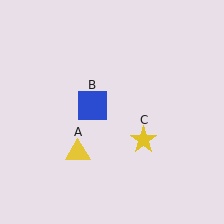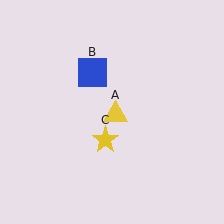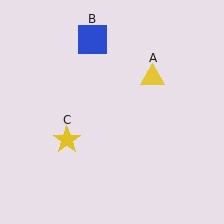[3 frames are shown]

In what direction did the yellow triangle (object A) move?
The yellow triangle (object A) moved up and to the right.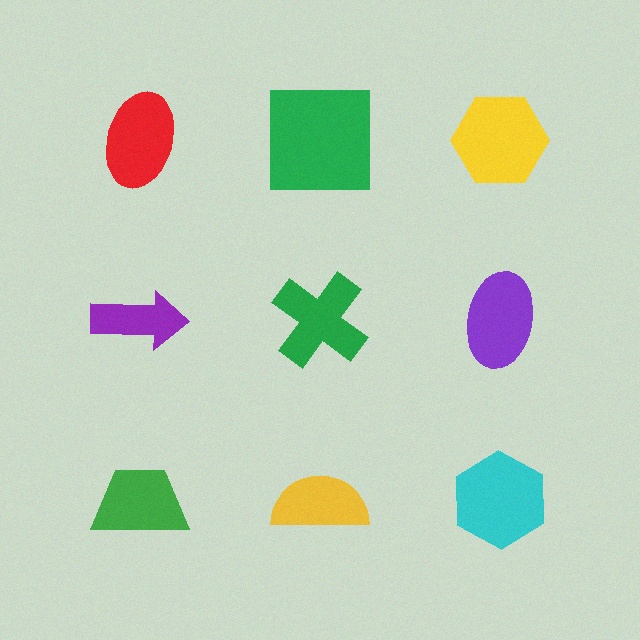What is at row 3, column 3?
A cyan hexagon.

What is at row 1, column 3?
A yellow hexagon.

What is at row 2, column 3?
A purple ellipse.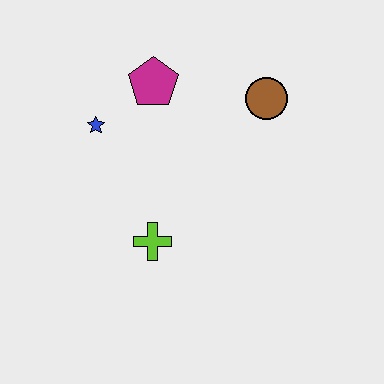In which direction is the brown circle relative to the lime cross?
The brown circle is above the lime cross.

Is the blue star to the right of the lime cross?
No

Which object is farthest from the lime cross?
The brown circle is farthest from the lime cross.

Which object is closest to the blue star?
The magenta pentagon is closest to the blue star.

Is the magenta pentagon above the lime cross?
Yes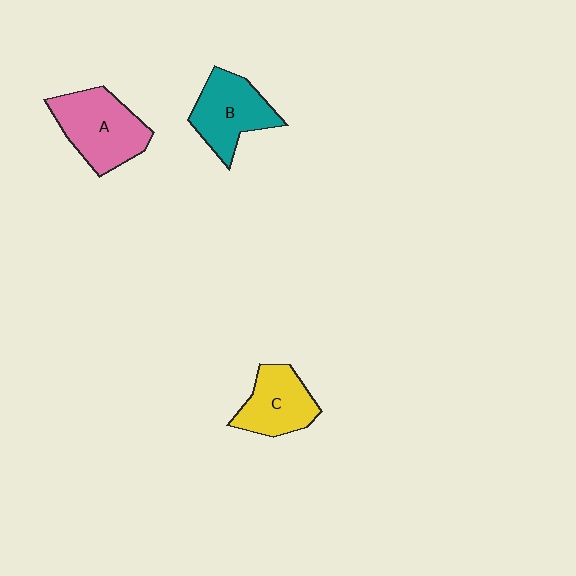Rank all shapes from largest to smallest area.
From largest to smallest: A (pink), B (teal), C (yellow).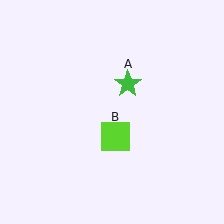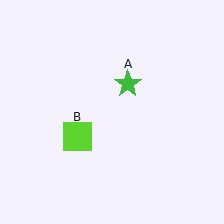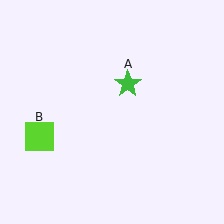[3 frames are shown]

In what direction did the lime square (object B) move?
The lime square (object B) moved left.